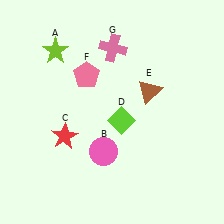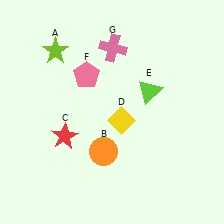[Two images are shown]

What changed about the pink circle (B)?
In Image 1, B is pink. In Image 2, it changed to orange.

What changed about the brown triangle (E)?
In Image 1, E is brown. In Image 2, it changed to lime.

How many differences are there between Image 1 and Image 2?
There are 3 differences between the two images.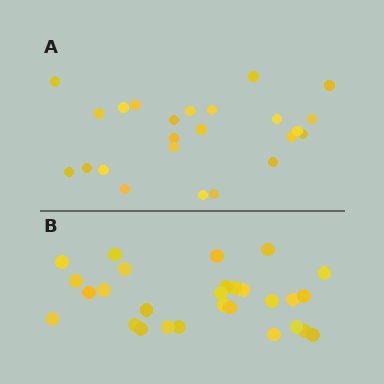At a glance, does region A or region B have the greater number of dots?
Region B (the bottom region) has more dots.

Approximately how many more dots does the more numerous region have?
Region B has about 4 more dots than region A.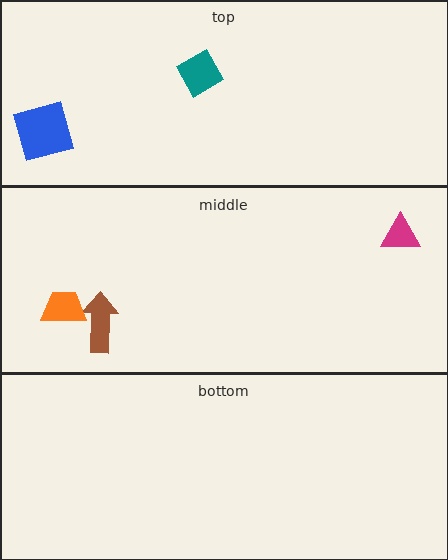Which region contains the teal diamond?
The top region.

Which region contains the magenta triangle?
The middle region.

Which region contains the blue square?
The top region.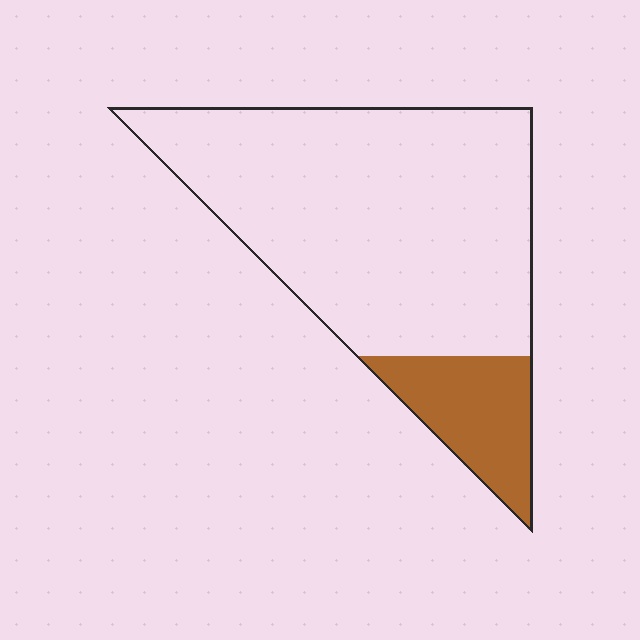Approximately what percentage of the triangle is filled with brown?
Approximately 15%.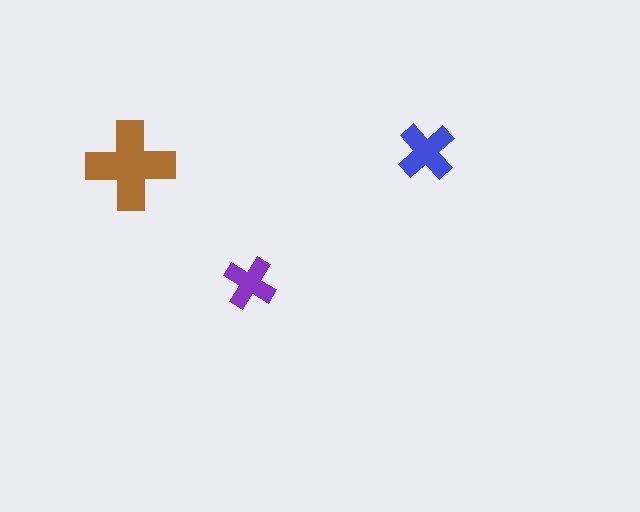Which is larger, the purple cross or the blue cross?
The blue one.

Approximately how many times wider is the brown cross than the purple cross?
About 1.5 times wider.